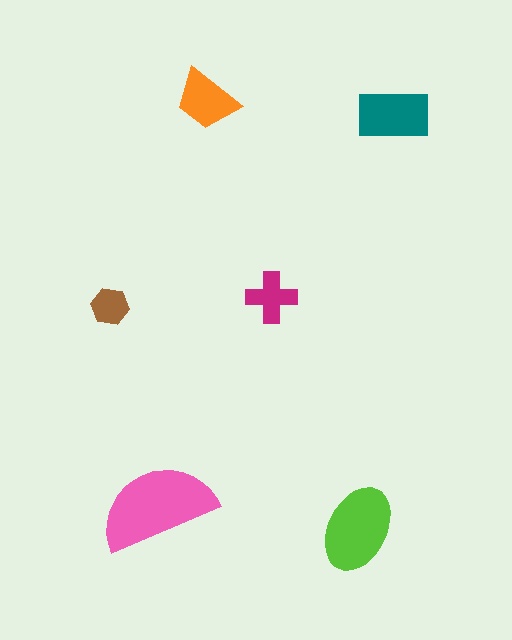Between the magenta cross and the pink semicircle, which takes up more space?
The pink semicircle.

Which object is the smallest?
The brown hexagon.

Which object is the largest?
The pink semicircle.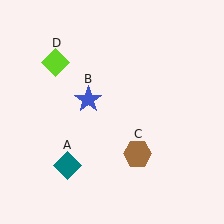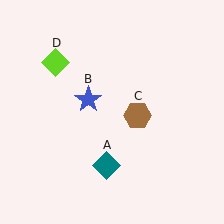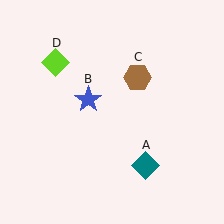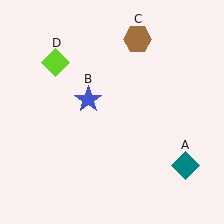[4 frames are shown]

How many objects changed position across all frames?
2 objects changed position: teal diamond (object A), brown hexagon (object C).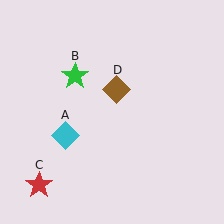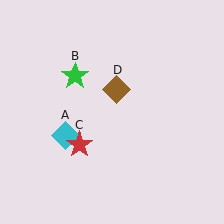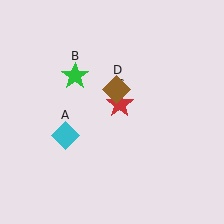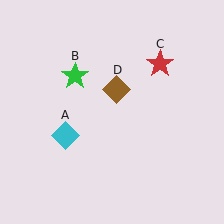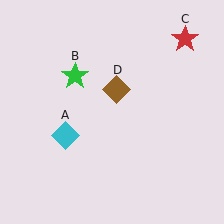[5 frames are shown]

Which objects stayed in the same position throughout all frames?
Cyan diamond (object A) and green star (object B) and brown diamond (object D) remained stationary.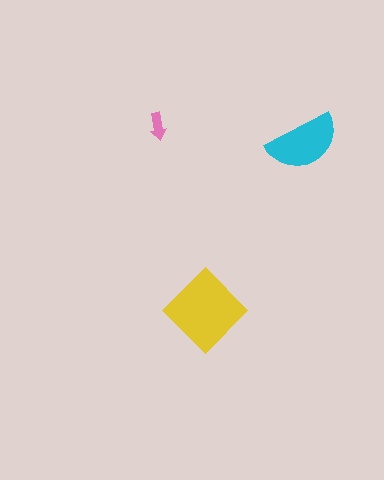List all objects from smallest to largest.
The pink arrow, the cyan semicircle, the yellow diamond.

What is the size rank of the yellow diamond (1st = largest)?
1st.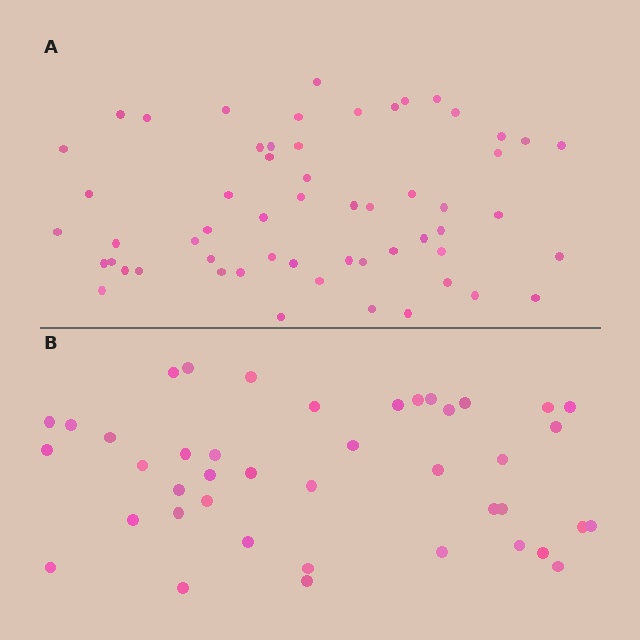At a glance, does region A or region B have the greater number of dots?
Region A (the top region) has more dots.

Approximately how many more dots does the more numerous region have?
Region A has approximately 15 more dots than region B.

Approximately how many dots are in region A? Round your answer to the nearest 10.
About 60 dots. (The exact count is 57, which rounds to 60.)